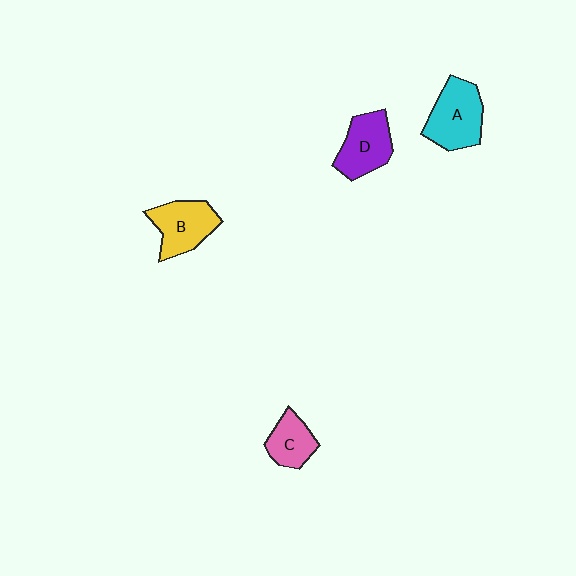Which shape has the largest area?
Shape A (cyan).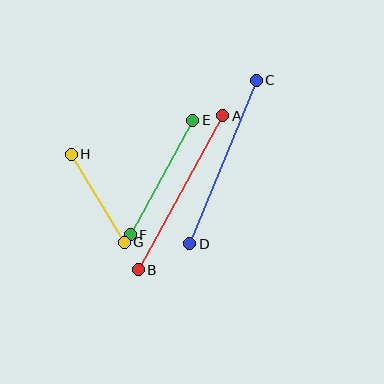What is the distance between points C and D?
The distance is approximately 176 pixels.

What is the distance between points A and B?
The distance is approximately 175 pixels.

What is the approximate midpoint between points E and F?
The midpoint is at approximately (161, 177) pixels.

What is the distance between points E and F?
The distance is approximately 130 pixels.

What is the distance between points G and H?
The distance is approximately 103 pixels.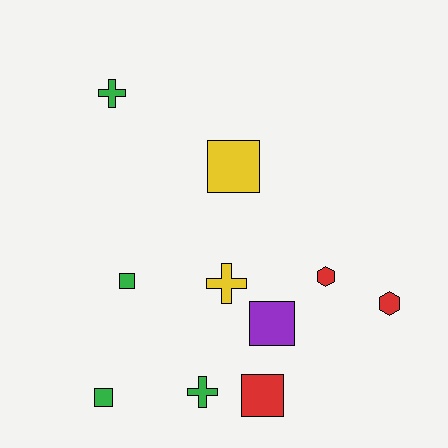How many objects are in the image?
There are 10 objects.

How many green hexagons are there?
There are no green hexagons.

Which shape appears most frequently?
Square, with 5 objects.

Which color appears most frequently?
Green, with 4 objects.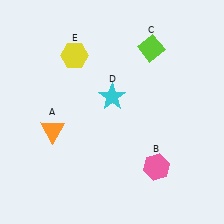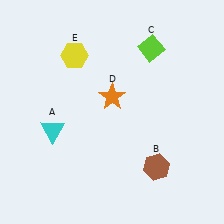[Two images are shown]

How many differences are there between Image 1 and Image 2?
There are 3 differences between the two images.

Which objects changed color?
A changed from orange to cyan. B changed from pink to brown. D changed from cyan to orange.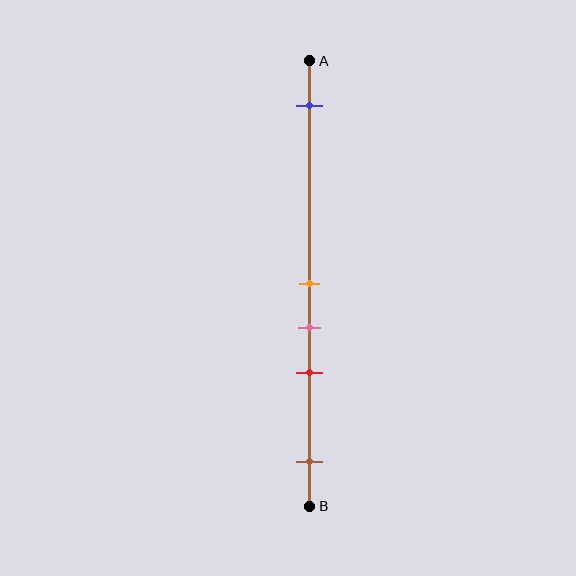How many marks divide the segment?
There are 5 marks dividing the segment.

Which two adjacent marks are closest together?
The orange and pink marks are the closest adjacent pair.